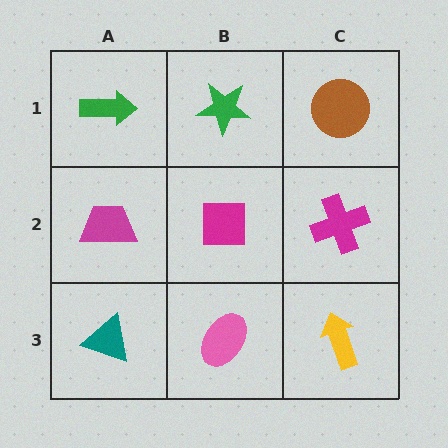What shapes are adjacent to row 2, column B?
A green star (row 1, column B), a pink ellipse (row 3, column B), a magenta trapezoid (row 2, column A), a magenta cross (row 2, column C).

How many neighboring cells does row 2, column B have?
4.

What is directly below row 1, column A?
A magenta trapezoid.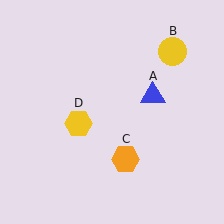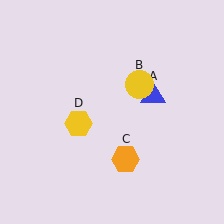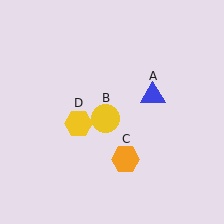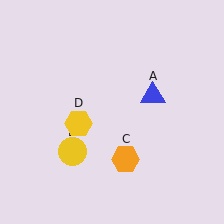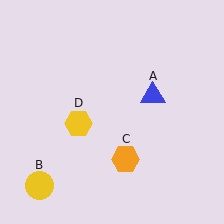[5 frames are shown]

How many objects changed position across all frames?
1 object changed position: yellow circle (object B).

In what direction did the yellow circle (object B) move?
The yellow circle (object B) moved down and to the left.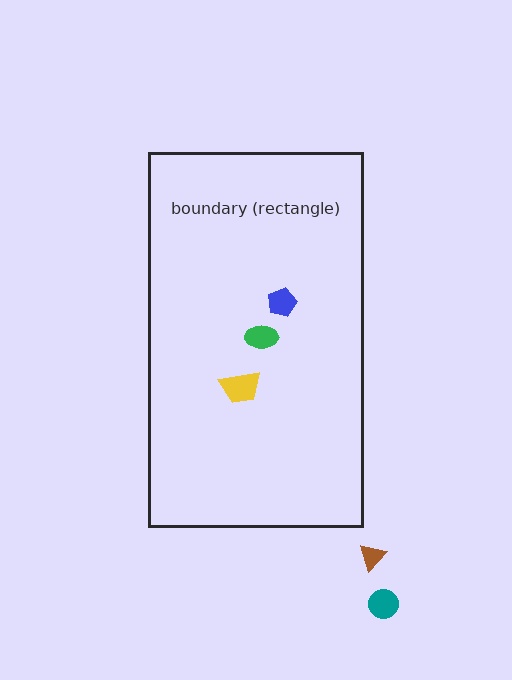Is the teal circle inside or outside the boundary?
Outside.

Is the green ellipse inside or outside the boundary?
Inside.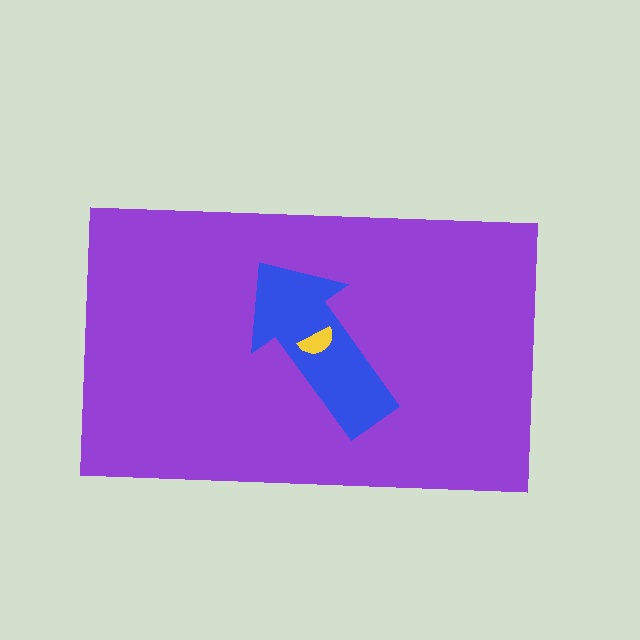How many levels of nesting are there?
3.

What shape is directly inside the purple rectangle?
The blue arrow.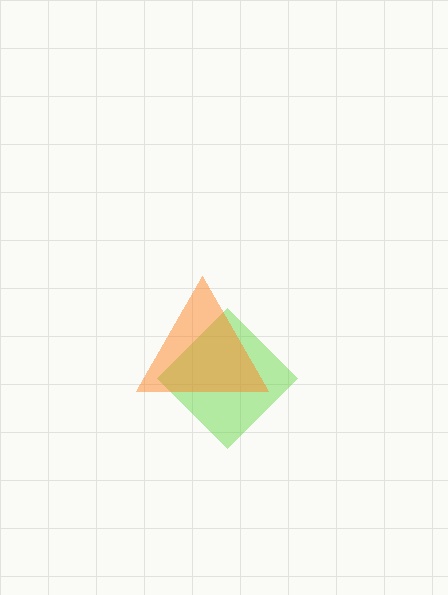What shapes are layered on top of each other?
The layered shapes are: a lime diamond, an orange triangle.